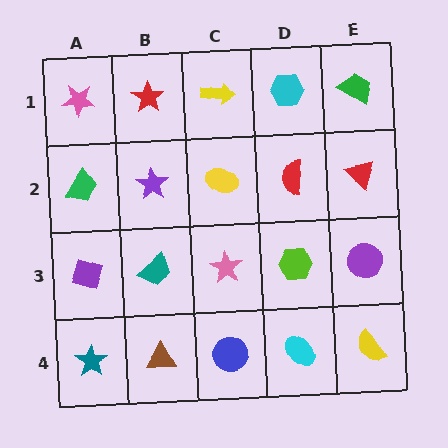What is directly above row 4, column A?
A purple diamond.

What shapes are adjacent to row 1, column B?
A purple star (row 2, column B), a pink star (row 1, column A), a yellow arrow (row 1, column C).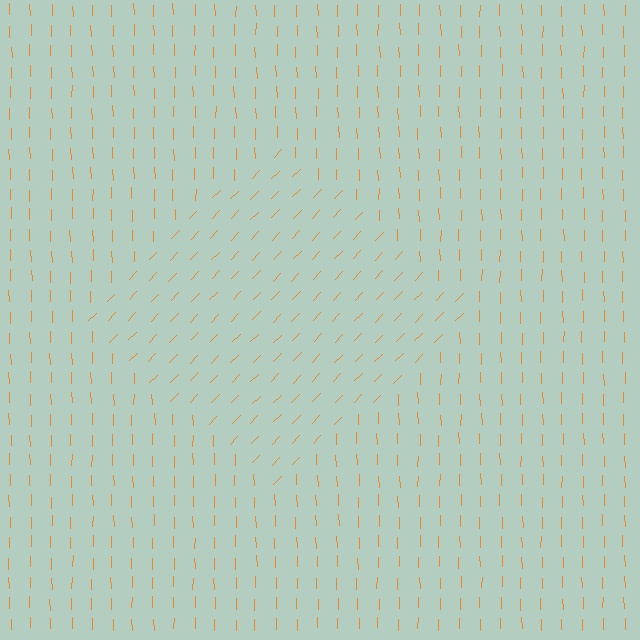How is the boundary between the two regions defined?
The boundary is defined purely by a change in line orientation (approximately 45 degrees difference). All lines are the same color and thickness.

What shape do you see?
I see a diamond.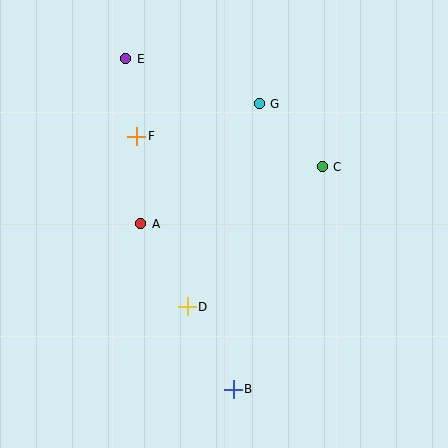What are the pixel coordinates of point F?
Point F is at (137, 136).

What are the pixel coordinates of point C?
Point C is at (322, 167).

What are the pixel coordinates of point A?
Point A is at (141, 224).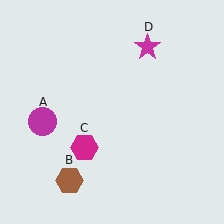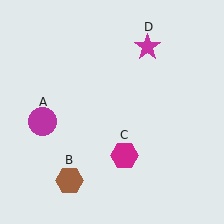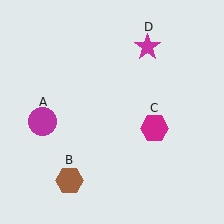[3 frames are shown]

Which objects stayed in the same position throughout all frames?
Magenta circle (object A) and brown hexagon (object B) and magenta star (object D) remained stationary.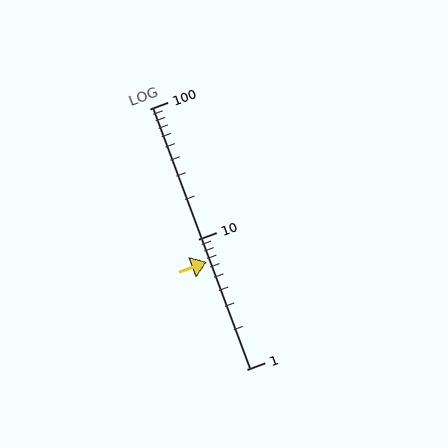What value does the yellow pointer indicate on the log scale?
The pointer indicates approximately 6.7.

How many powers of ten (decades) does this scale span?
The scale spans 2 decades, from 1 to 100.